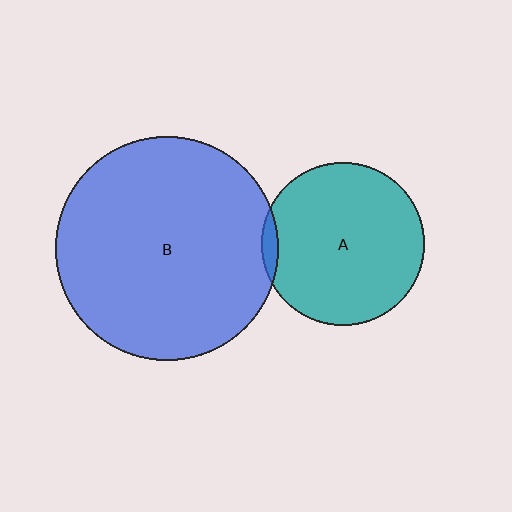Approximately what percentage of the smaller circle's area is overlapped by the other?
Approximately 5%.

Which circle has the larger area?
Circle B (blue).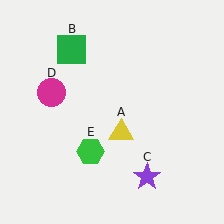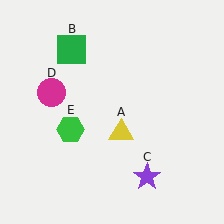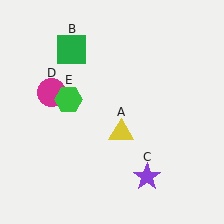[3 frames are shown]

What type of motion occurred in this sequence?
The green hexagon (object E) rotated clockwise around the center of the scene.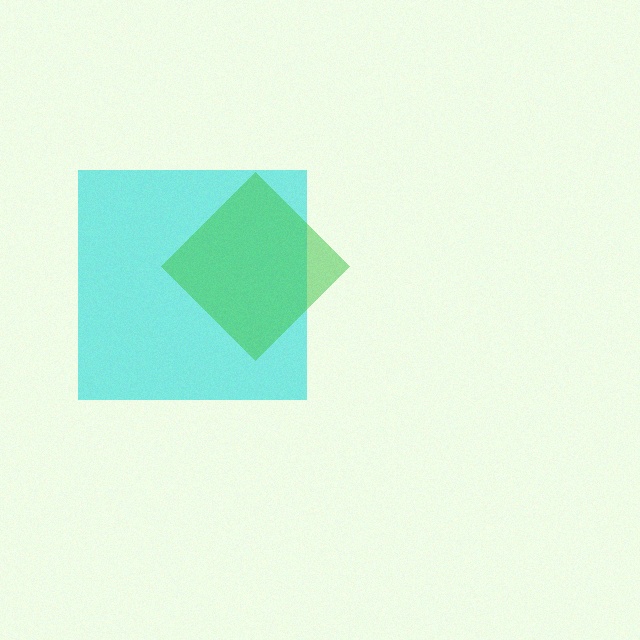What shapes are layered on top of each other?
The layered shapes are: a cyan square, a green diamond.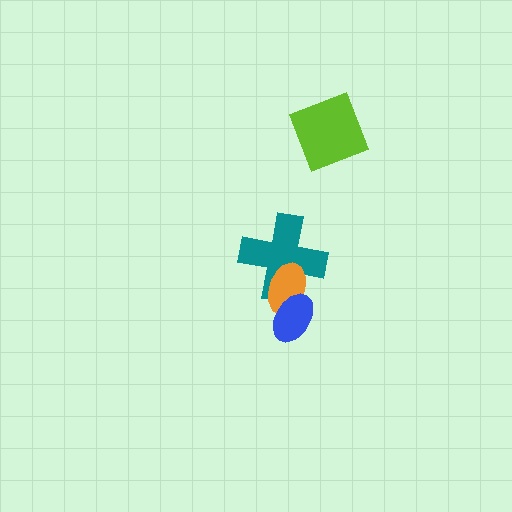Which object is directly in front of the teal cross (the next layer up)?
The orange ellipse is directly in front of the teal cross.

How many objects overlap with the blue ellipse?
2 objects overlap with the blue ellipse.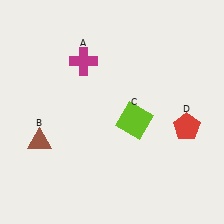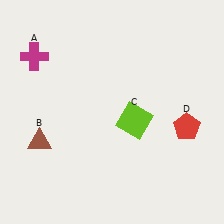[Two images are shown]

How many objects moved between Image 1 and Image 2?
1 object moved between the two images.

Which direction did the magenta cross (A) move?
The magenta cross (A) moved left.